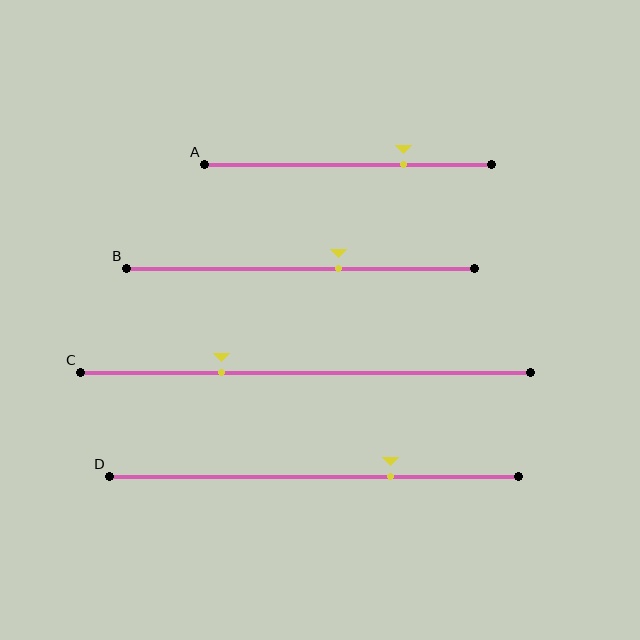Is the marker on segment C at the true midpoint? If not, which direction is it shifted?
No, the marker on segment C is shifted to the left by about 19% of the segment length.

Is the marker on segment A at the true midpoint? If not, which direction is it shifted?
No, the marker on segment A is shifted to the right by about 19% of the segment length.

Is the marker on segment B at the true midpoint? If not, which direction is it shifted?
No, the marker on segment B is shifted to the right by about 11% of the segment length.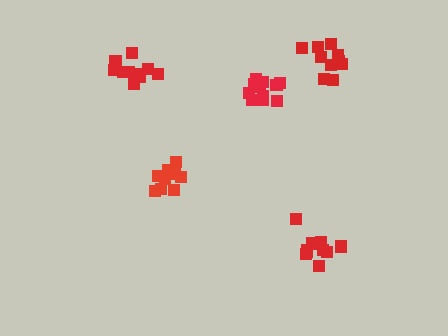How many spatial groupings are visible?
There are 5 spatial groupings.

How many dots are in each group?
Group 1: 12 dots, Group 2: 11 dots, Group 3: 9 dots, Group 4: 10 dots, Group 5: 11 dots (53 total).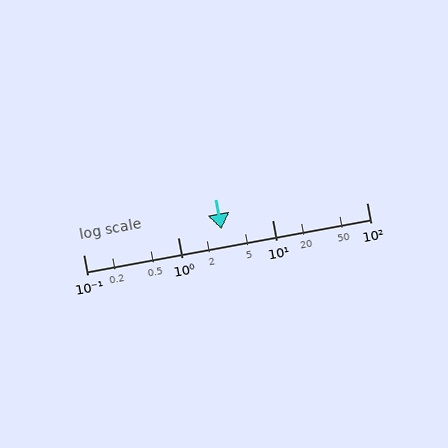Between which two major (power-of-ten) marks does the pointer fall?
The pointer is between 1 and 10.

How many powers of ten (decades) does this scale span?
The scale spans 3 decades, from 0.1 to 100.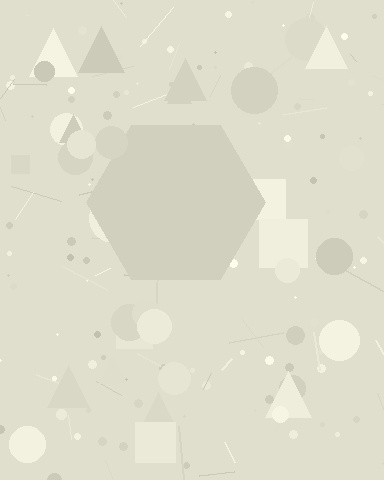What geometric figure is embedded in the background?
A hexagon is embedded in the background.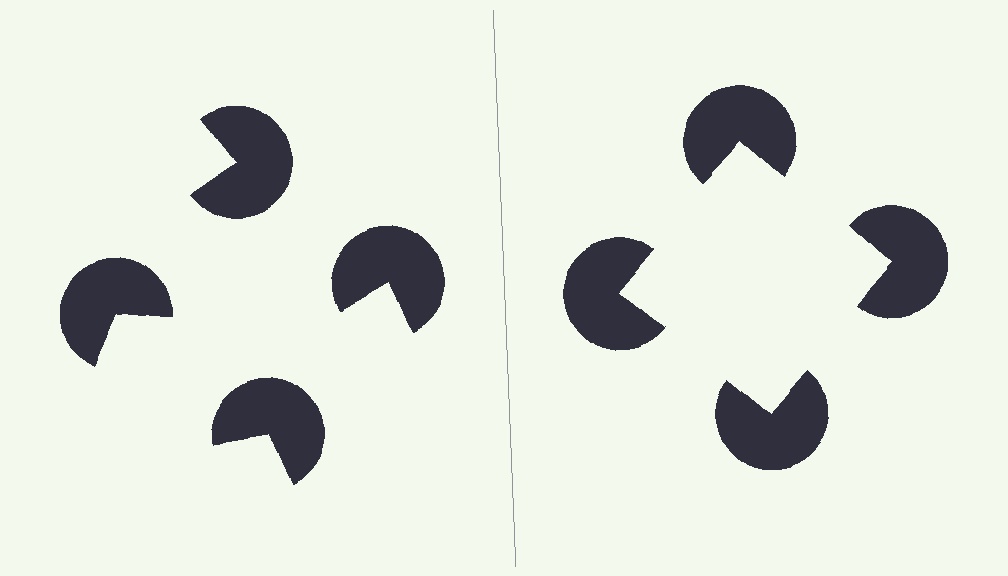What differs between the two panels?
The pac-man discs are positioned identically on both sides; only the wedge orientations differ. On the right they align to a square; on the left they are misaligned.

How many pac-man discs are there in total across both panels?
8 — 4 on each side.